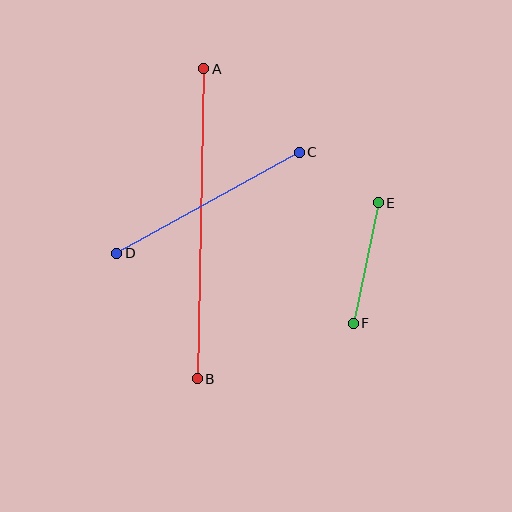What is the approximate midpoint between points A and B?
The midpoint is at approximately (200, 224) pixels.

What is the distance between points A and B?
The distance is approximately 310 pixels.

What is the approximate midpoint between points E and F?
The midpoint is at approximately (366, 263) pixels.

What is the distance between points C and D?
The distance is approximately 208 pixels.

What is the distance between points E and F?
The distance is approximately 123 pixels.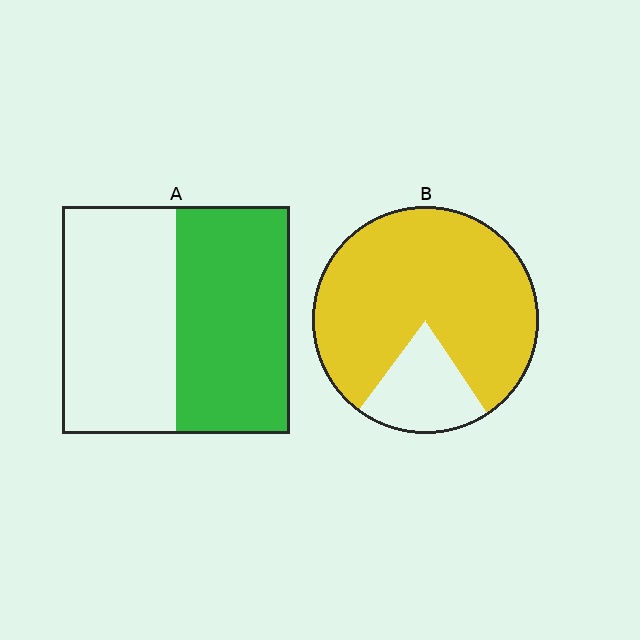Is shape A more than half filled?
Roughly half.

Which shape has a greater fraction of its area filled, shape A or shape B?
Shape B.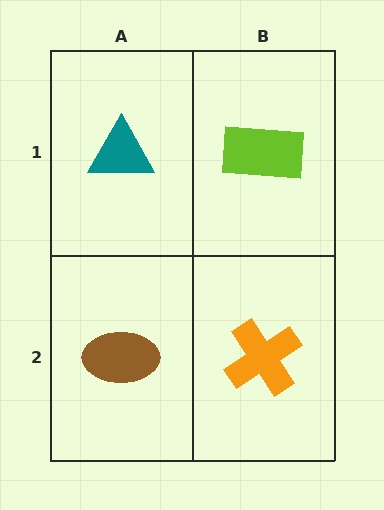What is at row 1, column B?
A lime rectangle.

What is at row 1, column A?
A teal triangle.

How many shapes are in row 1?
2 shapes.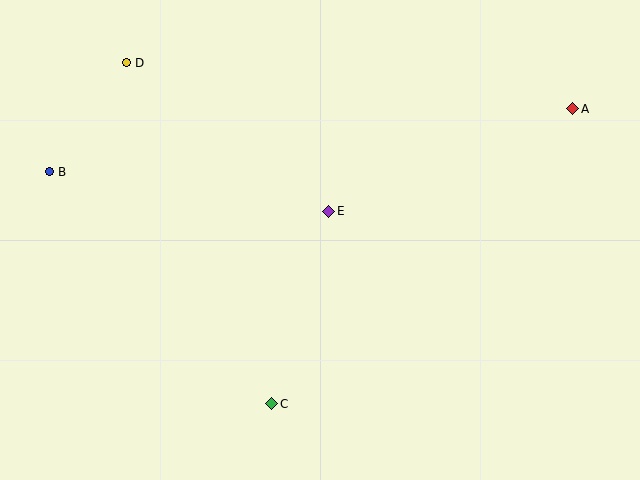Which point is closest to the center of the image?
Point E at (329, 211) is closest to the center.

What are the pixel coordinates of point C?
Point C is at (272, 404).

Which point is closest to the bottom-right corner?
Point C is closest to the bottom-right corner.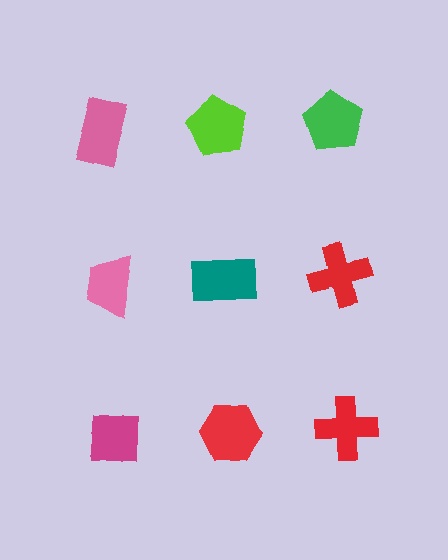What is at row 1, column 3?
A green pentagon.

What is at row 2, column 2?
A teal rectangle.